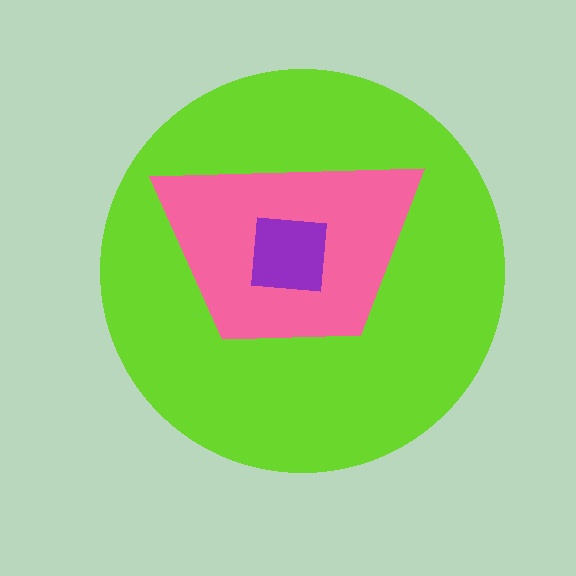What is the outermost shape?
The lime circle.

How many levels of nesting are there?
3.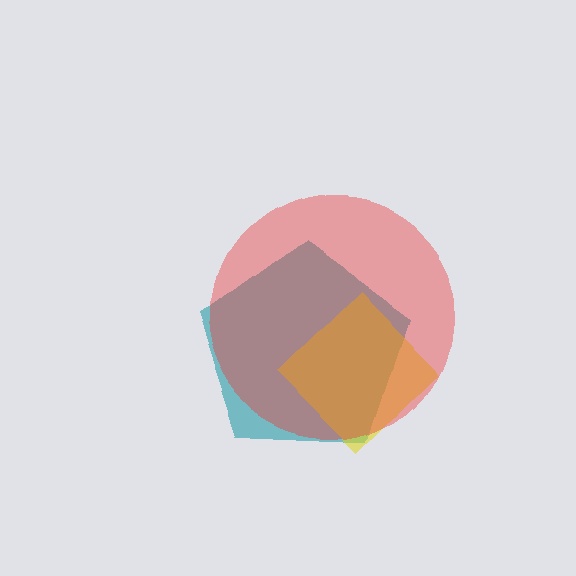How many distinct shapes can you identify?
There are 3 distinct shapes: a teal pentagon, a yellow diamond, a red circle.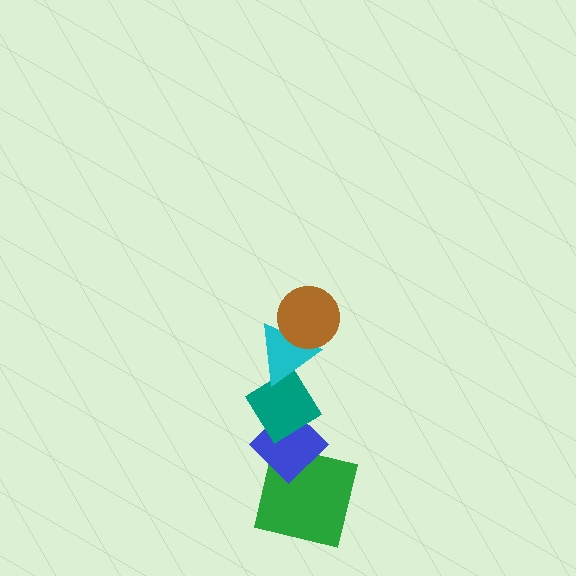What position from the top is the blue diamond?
The blue diamond is 4th from the top.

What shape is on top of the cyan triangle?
The brown circle is on top of the cyan triangle.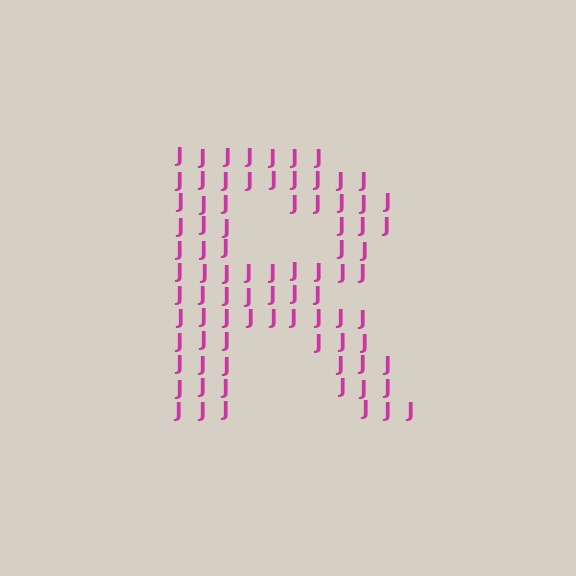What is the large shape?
The large shape is the letter R.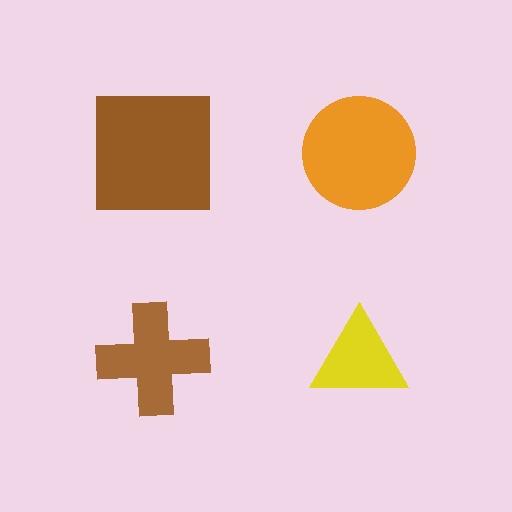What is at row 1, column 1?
A brown square.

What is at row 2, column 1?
A brown cross.